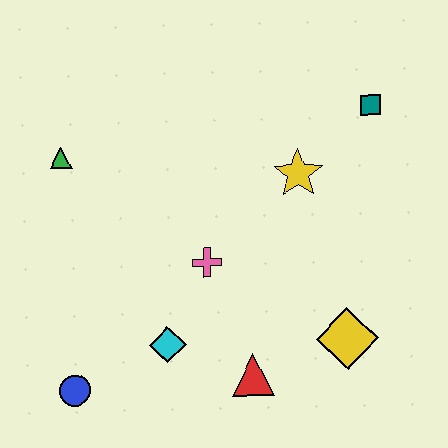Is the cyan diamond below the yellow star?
Yes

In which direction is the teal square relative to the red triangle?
The teal square is above the red triangle.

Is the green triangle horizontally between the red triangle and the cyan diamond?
No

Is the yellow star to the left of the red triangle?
No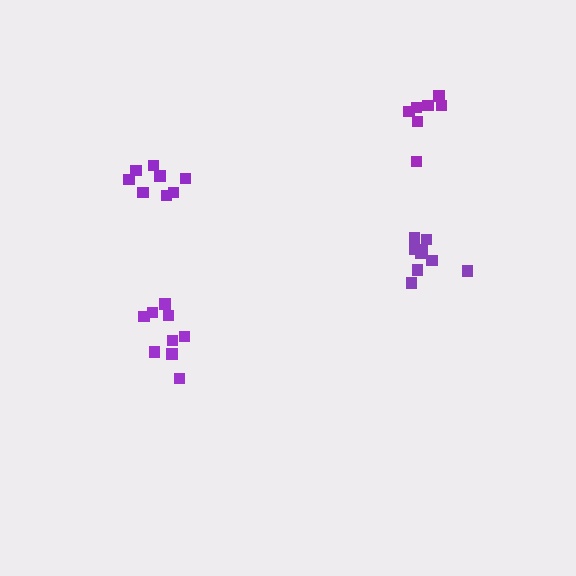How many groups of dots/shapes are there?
There are 4 groups.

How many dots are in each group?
Group 1: 8 dots, Group 2: 9 dots, Group 3: 9 dots, Group 4: 7 dots (33 total).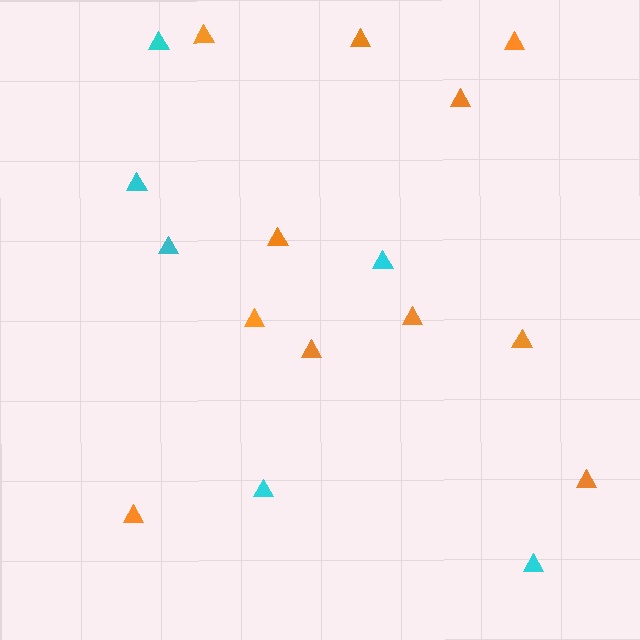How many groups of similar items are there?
There are 2 groups: one group of cyan triangles (6) and one group of orange triangles (11).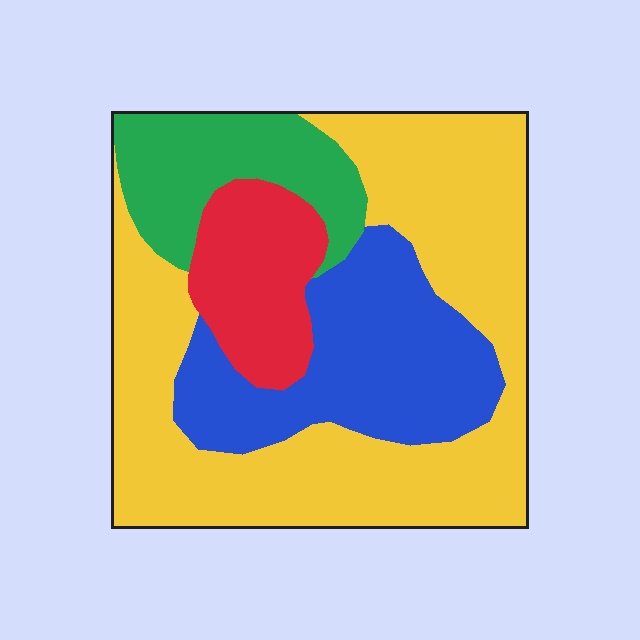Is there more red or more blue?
Blue.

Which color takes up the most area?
Yellow, at roughly 50%.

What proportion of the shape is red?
Red takes up less than a quarter of the shape.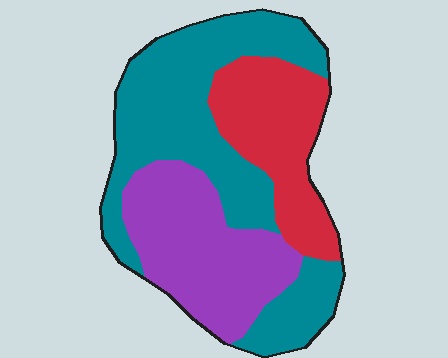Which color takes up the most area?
Teal, at roughly 45%.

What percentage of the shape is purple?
Purple covers around 30% of the shape.